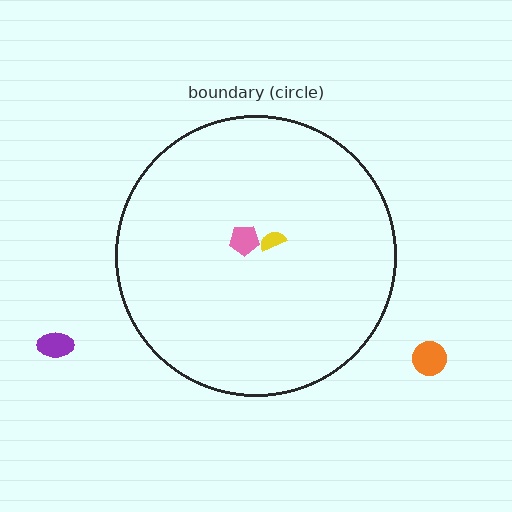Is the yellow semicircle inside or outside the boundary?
Inside.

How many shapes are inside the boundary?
2 inside, 2 outside.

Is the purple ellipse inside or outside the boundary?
Outside.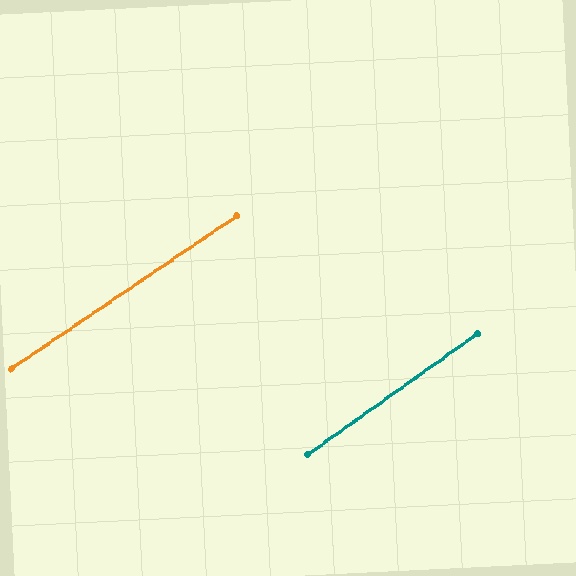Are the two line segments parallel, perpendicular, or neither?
Parallel — their directions differ by only 1.6°.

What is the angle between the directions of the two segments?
Approximately 2 degrees.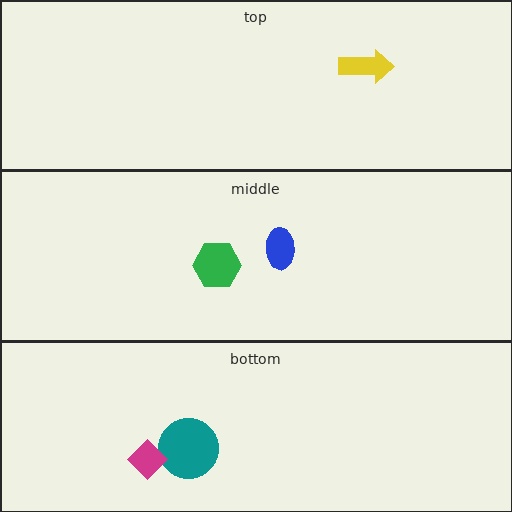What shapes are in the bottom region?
The teal circle, the magenta diamond.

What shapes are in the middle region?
The green hexagon, the blue ellipse.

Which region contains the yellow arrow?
The top region.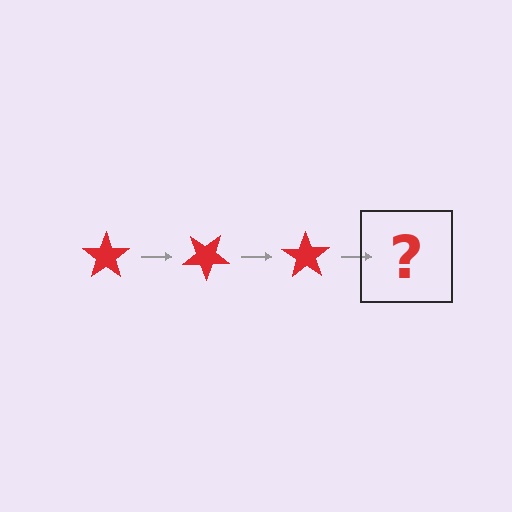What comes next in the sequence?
The next element should be a red star rotated 105 degrees.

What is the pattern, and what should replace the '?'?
The pattern is that the star rotates 35 degrees each step. The '?' should be a red star rotated 105 degrees.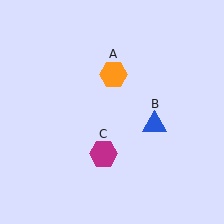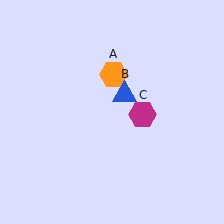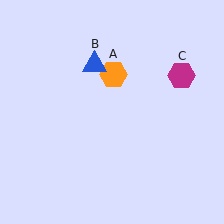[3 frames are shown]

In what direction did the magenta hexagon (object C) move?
The magenta hexagon (object C) moved up and to the right.